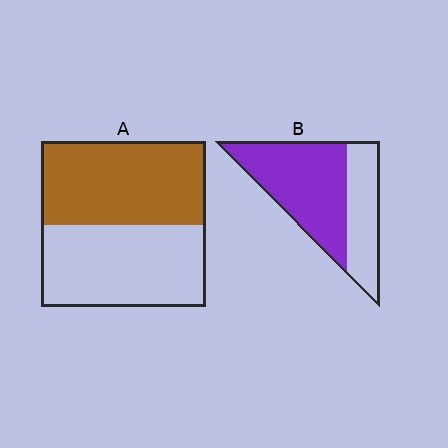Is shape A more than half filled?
Roughly half.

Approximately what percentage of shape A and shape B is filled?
A is approximately 50% and B is approximately 65%.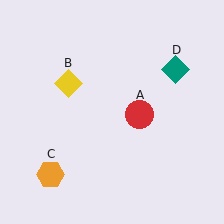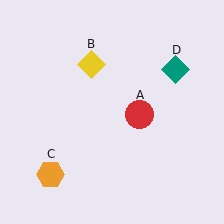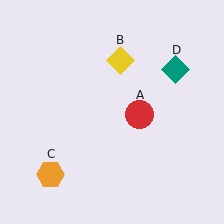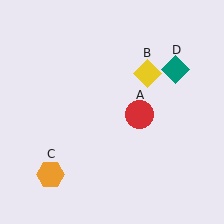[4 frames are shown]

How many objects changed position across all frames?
1 object changed position: yellow diamond (object B).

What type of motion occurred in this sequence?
The yellow diamond (object B) rotated clockwise around the center of the scene.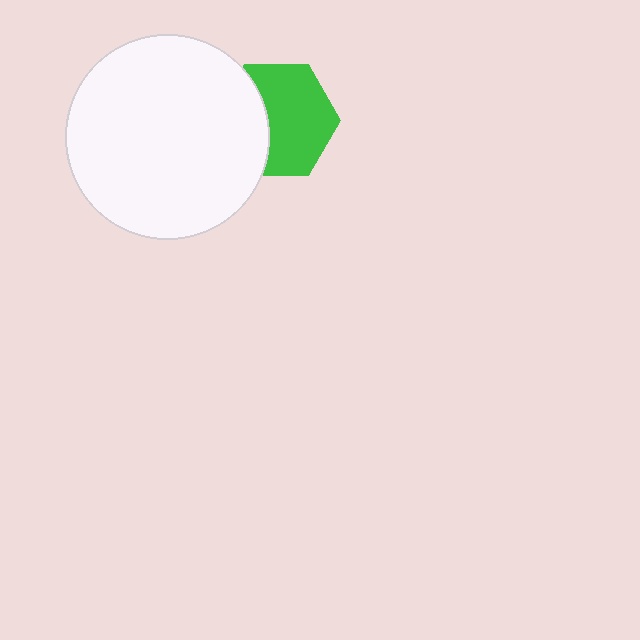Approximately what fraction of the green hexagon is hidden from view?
Roughly 36% of the green hexagon is hidden behind the white circle.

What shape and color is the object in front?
The object in front is a white circle.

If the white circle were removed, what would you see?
You would see the complete green hexagon.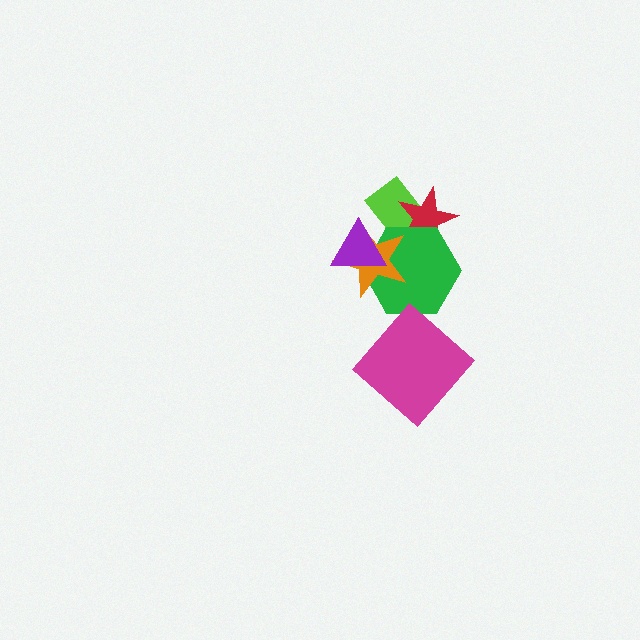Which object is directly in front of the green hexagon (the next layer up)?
The orange star is directly in front of the green hexagon.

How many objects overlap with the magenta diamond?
0 objects overlap with the magenta diamond.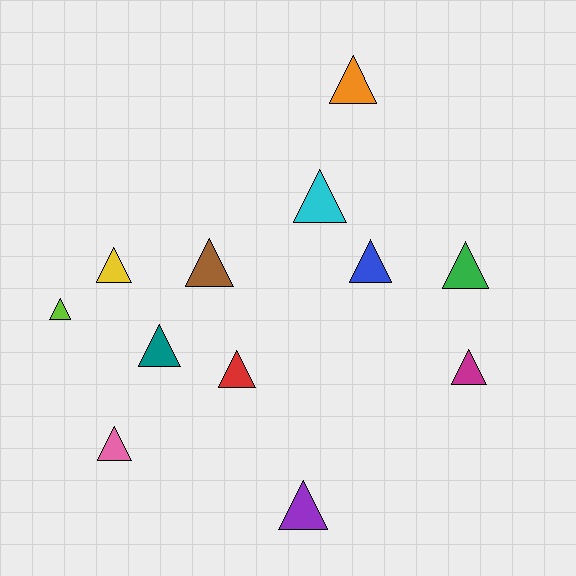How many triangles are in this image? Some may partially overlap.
There are 12 triangles.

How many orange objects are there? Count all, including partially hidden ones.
There is 1 orange object.